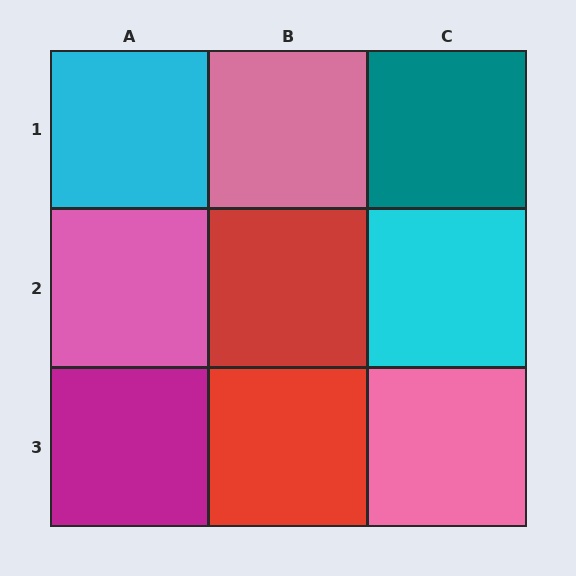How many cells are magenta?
1 cell is magenta.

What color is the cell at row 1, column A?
Cyan.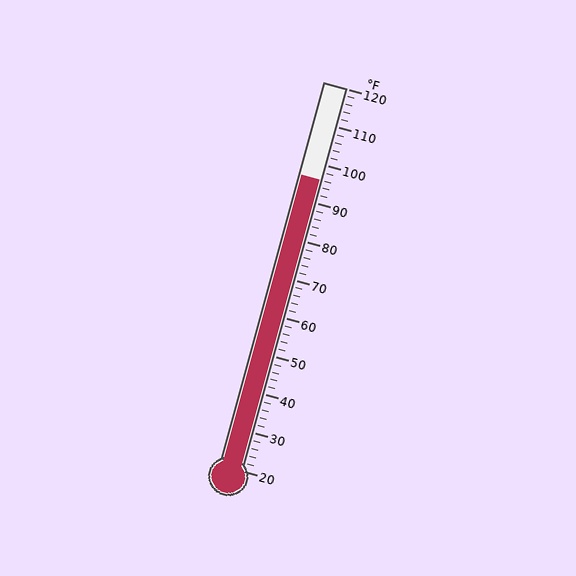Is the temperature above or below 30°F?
The temperature is above 30°F.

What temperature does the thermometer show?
The thermometer shows approximately 96°F.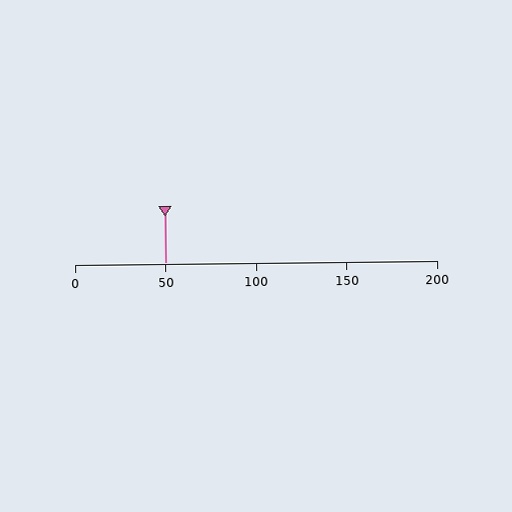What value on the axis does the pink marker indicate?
The marker indicates approximately 50.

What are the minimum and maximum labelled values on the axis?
The axis runs from 0 to 200.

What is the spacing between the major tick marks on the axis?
The major ticks are spaced 50 apart.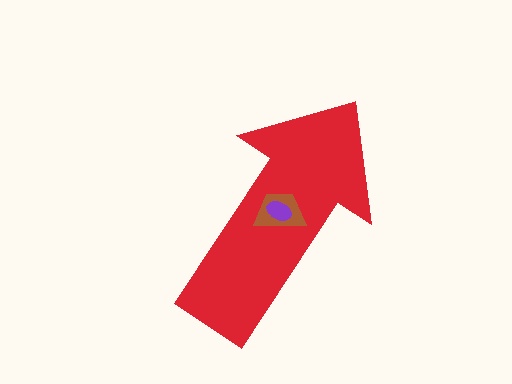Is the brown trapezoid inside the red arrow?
Yes.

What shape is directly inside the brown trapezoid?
The purple ellipse.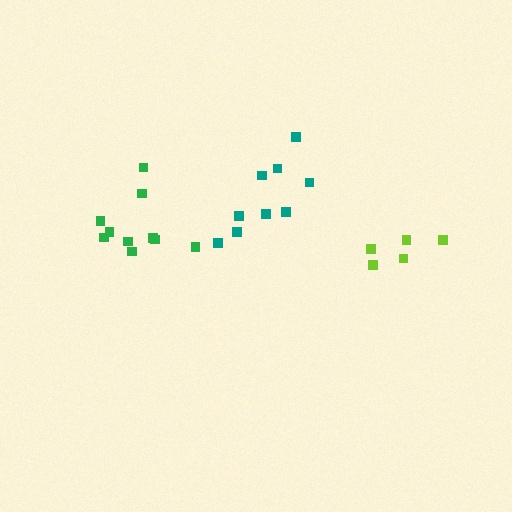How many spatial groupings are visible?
There are 3 spatial groupings.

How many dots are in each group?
Group 1: 5 dots, Group 2: 9 dots, Group 3: 10 dots (24 total).